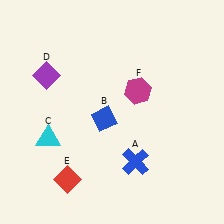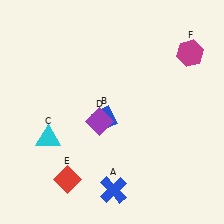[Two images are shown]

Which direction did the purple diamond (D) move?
The purple diamond (D) moved right.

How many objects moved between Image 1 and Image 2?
3 objects moved between the two images.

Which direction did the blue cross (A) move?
The blue cross (A) moved down.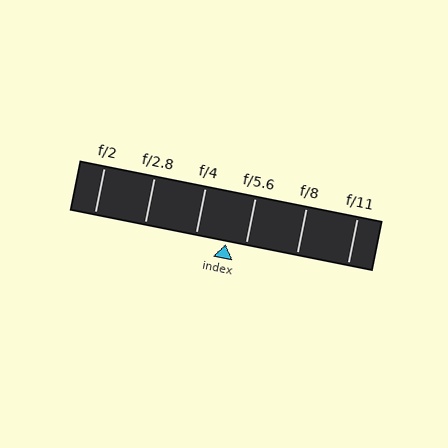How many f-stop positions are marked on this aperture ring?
There are 6 f-stop positions marked.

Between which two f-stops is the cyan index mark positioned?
The index mark is between f/4 and f/5.6.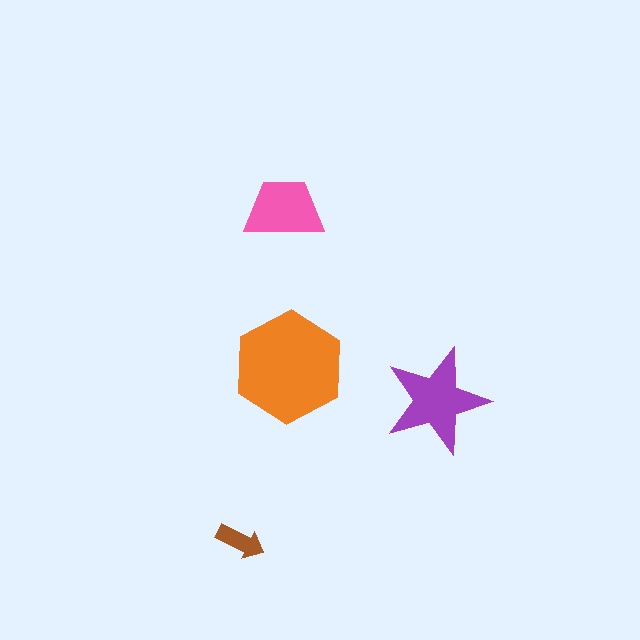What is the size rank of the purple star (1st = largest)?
2nd.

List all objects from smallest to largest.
The brown arrow, the pink trapezoid, the purple star, the orange hexagon.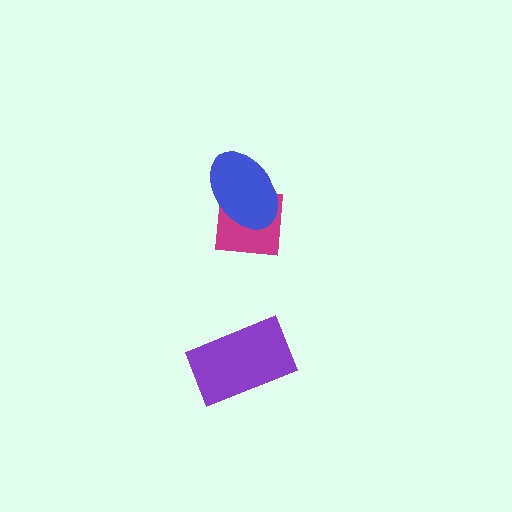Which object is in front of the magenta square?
The blue ellipse is in front of the magenta square.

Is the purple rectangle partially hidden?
No, no other shape covers it.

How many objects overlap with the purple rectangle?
0 objects overlap with the purple rectangle.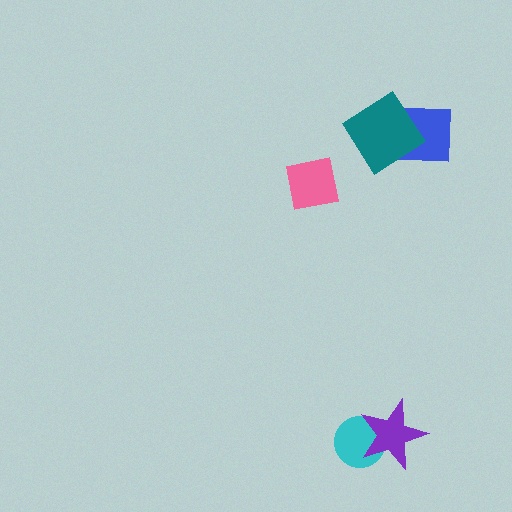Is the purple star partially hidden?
No, no other shape covers it.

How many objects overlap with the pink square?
0 objects overlap with the pink square.